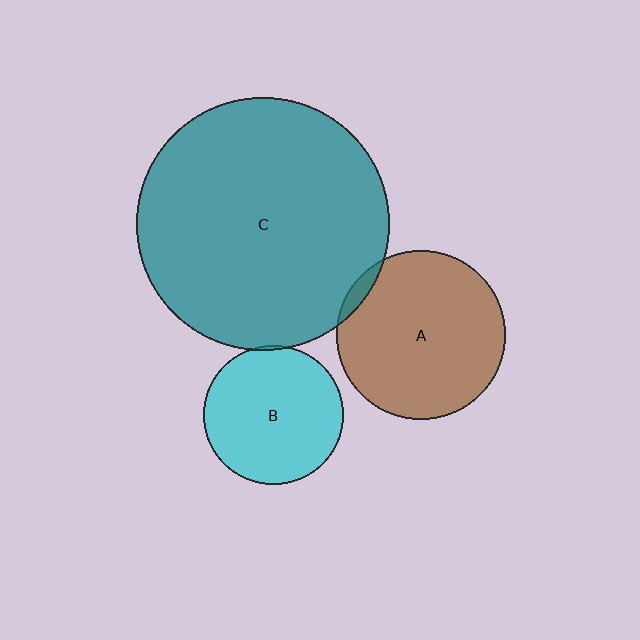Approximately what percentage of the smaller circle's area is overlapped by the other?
Approximately 5%.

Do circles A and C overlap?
Yes.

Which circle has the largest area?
Circle C (teal).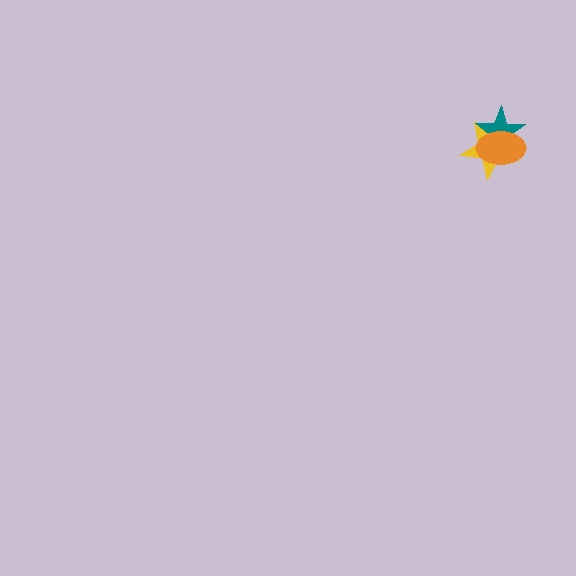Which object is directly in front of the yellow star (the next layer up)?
The teal star is directly in front of the yellow star.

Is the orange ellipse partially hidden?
No, no other shape covers it.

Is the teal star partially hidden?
Yes, it is partially covered by another shape.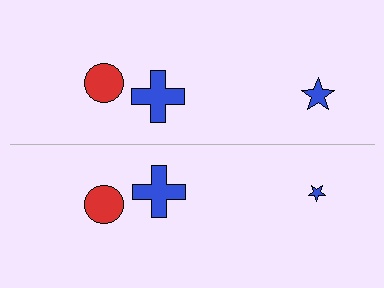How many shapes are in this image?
There are 6 shapes in this image.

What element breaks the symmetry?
The blue star on the bottom side has a different size than its mirror counterpart.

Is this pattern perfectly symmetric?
No, the pattern is not perfectly symmetric. The blue star on the bottom side has a different size than its mirror counterpart.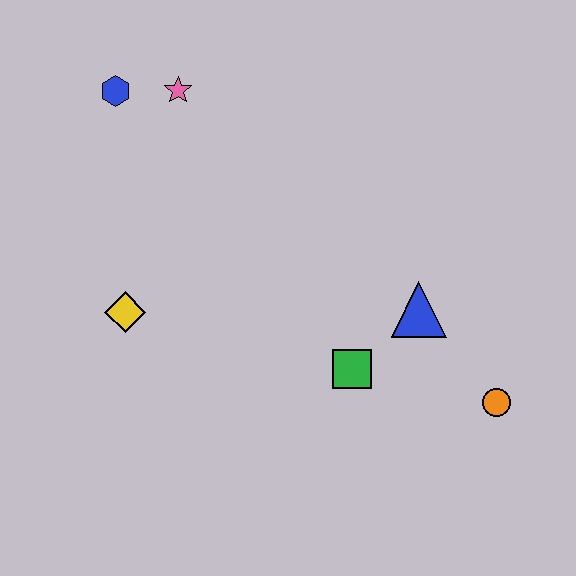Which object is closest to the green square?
The blue triangle is closest to the green square.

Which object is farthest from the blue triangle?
The blue hexagon is farthest from the blue triangle.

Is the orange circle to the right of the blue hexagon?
Yes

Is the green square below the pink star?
Yes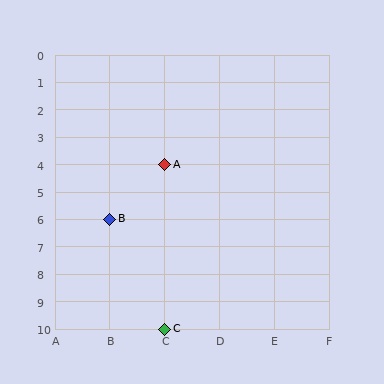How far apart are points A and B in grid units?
Points A and B are 1 column and 2 rows apart (about 2.2 grid units diagonally).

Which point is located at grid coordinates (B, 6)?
Point B is at (B, 6).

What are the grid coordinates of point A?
Point A is at grid coordinates (C, 4).